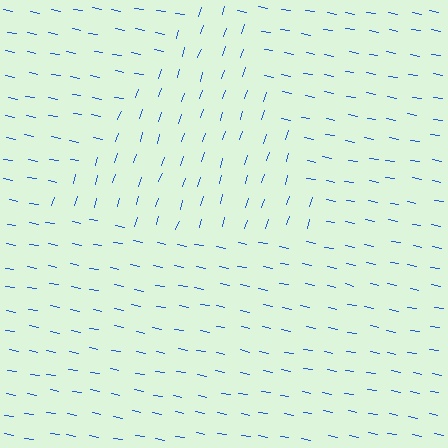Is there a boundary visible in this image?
Yes, there is a texture boundary formed by a change in line orientation.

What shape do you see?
I see a triangle.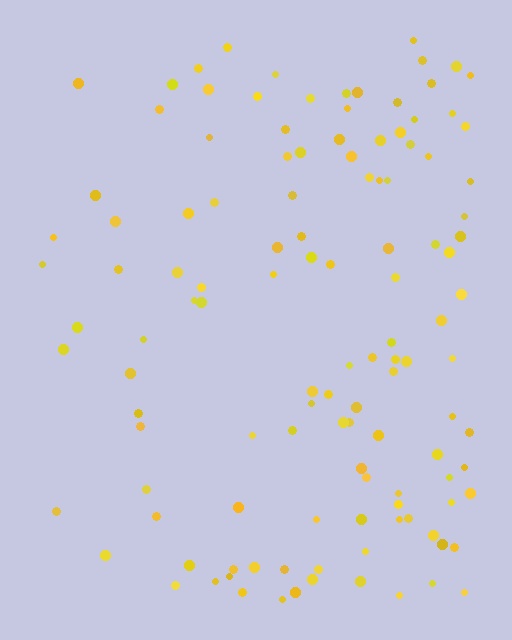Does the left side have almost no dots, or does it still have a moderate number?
Still a moderate number, just noticeably fewer than the right.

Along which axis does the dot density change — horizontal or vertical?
Horizontal.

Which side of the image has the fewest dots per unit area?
The left.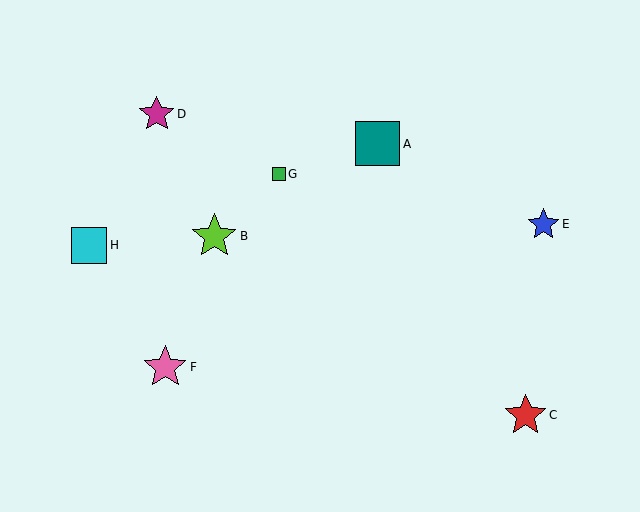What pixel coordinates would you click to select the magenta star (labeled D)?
Click at (157, 114) to select the magenta star D.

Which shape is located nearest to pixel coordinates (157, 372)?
The pink star (labeled F) at (165, 367) is nearest to that location.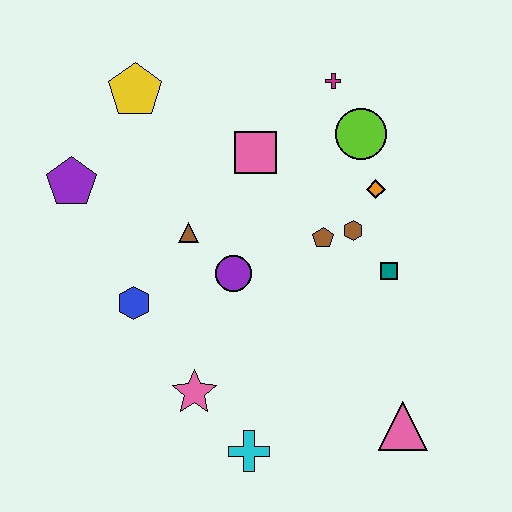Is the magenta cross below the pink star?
No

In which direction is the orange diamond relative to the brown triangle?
The orange diamond is to the right of the brown triangle.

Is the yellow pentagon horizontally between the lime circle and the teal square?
No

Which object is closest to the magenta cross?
The lime circle is closest to the magenta cross.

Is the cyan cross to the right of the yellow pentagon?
Yes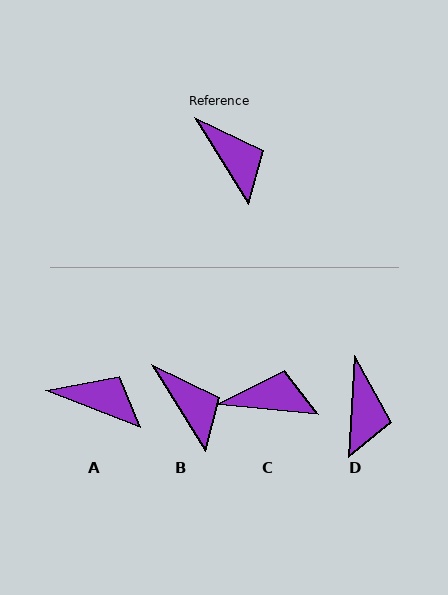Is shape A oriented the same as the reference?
No, it is off by about 37 degrees.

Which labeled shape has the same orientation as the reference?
B.